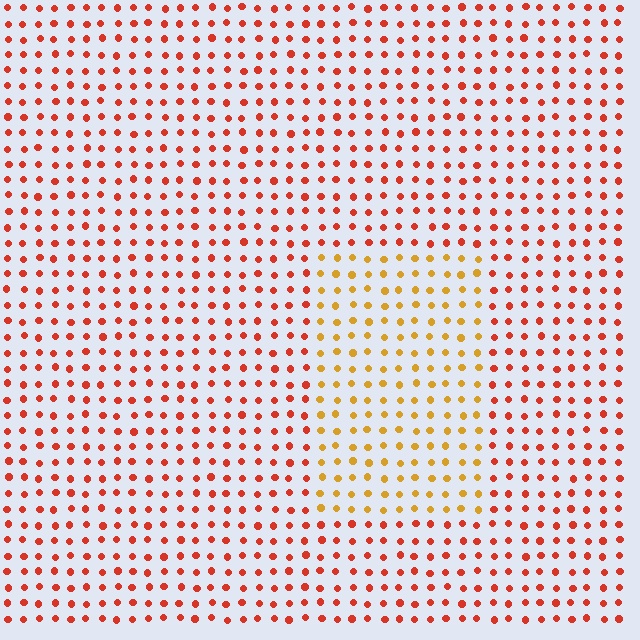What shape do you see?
I see a rectangle.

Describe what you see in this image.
The image is filled with small red elements in a uniform arrangement. A rectangle-shaped region is visible where the elements are tinted to a slightly different hue, forming a subtle color boundary.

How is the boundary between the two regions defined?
The boundary is defined purely by a slight shift in hue (about 36 degrees). Spacing, size, and orientation are identical on both sides.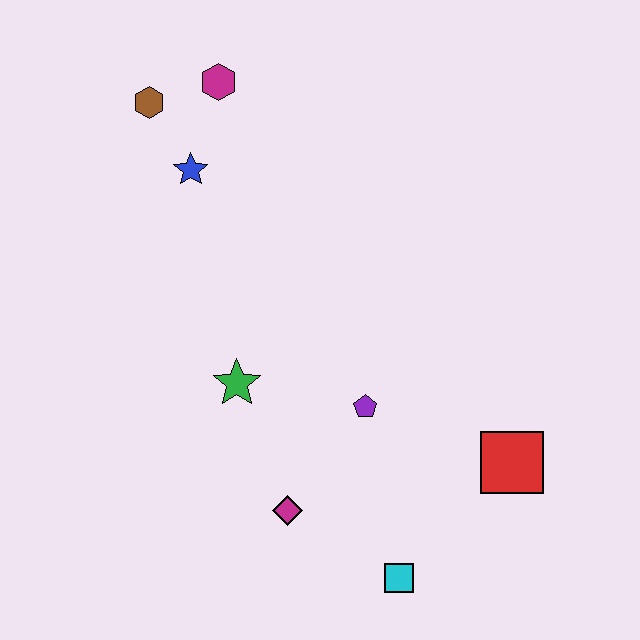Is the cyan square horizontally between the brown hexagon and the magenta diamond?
No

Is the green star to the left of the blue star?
No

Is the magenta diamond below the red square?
Yes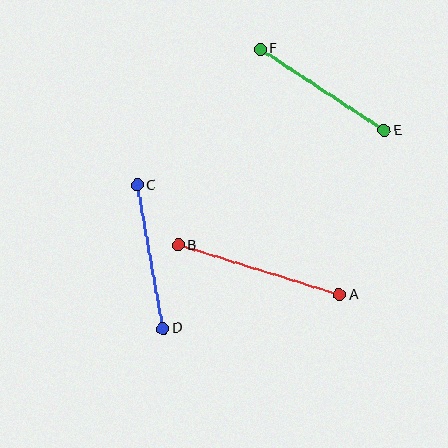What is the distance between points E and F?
The distance is approximately 148 pixels.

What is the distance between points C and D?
The distance is approximately 145 pixels.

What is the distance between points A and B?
The distance is approximately 169 pixels.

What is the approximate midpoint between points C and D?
The midpoint is at approximately (150, 257) pixels.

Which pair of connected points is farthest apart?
Points A and B are farthest apart.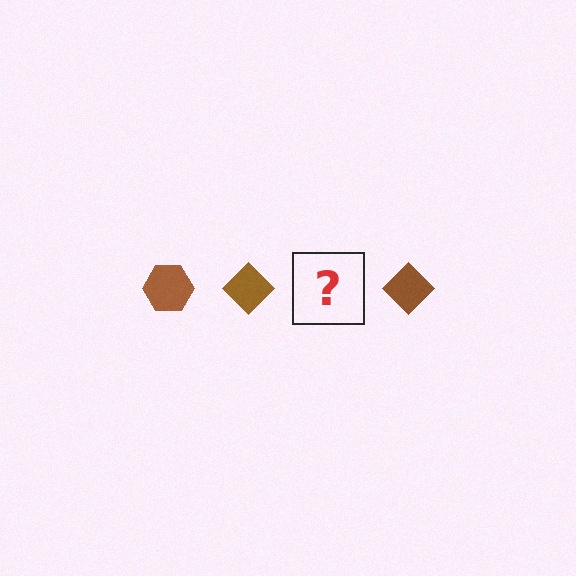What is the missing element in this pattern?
The missing element is a brown hexagon.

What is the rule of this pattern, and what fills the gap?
The rule is that the pattern cycles through hexagon, diamond shapes in brown. The gap should be filled with a brown hexagon.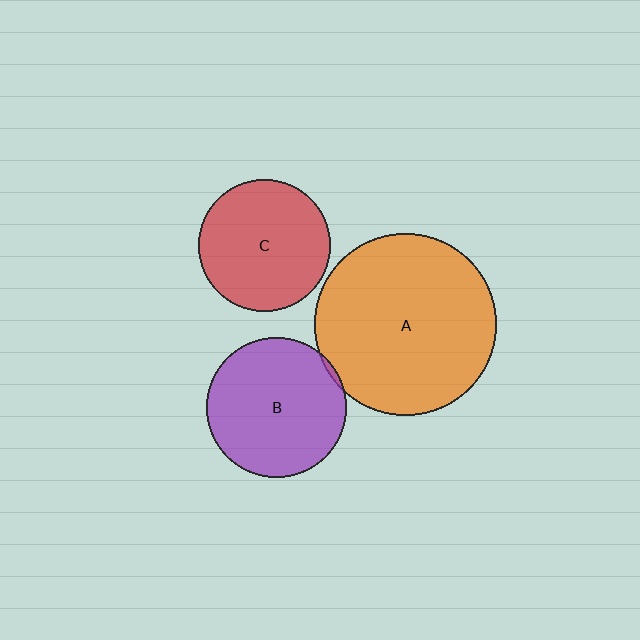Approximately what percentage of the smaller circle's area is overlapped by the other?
Approximately 5%.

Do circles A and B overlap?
Yes.